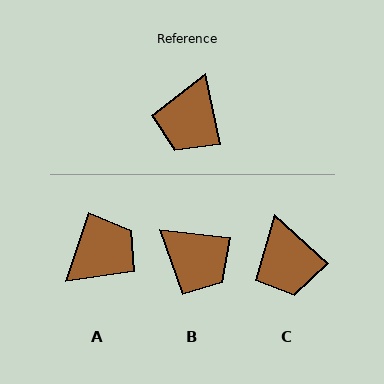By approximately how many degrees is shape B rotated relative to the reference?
Approximately 72 degrees counter-clockwise.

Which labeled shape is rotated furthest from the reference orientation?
A, about 150 degrees away.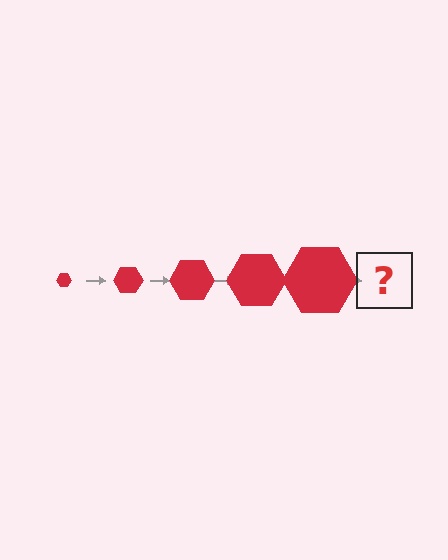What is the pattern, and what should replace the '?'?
The pattern is that the hexagon gets progressively larger each step. The '?' should be a red hexagon, larger than the previous one.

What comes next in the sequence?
The next element should be a red hexagon, larger than the previous one.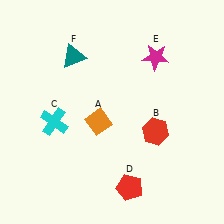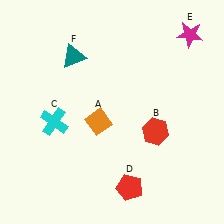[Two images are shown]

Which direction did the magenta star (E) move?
The magenta star (E) moved right.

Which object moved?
The magenta star (E) moved right.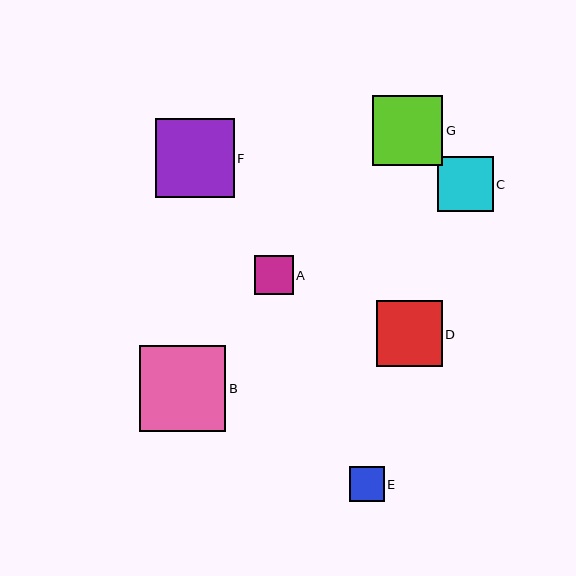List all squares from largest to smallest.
From largest to smallest: B, F, G, D, C, A, E.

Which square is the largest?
Square B is the largest with a size of approximately 86 pixels.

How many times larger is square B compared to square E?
Square B is approximately 2.5 times the size of square E.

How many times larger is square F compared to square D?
Square F is approximately 1.2 times the size of square D.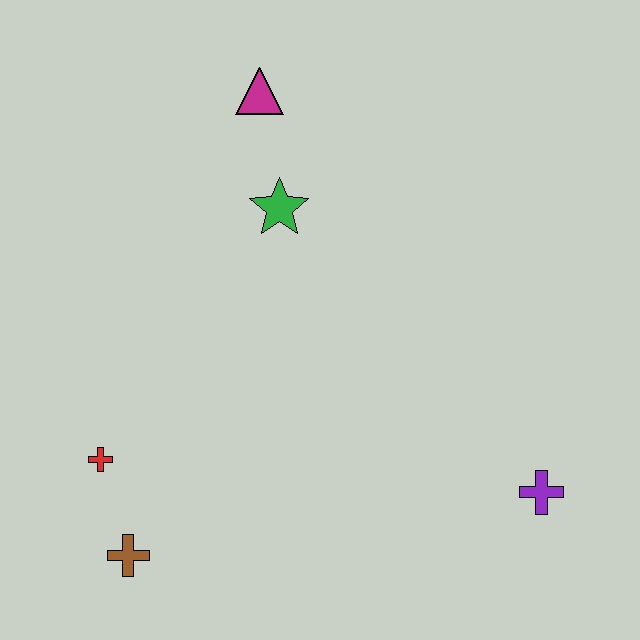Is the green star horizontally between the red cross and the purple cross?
Yes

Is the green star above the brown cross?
Yes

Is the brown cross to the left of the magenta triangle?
Yes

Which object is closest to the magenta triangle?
The green star is closest to the magenta triangle.